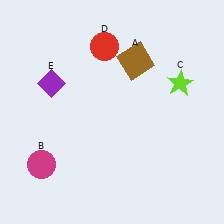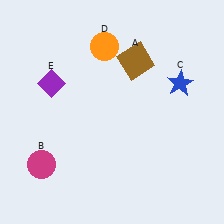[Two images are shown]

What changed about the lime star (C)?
In Image 1, C is lime. In Image 2, it changed to blue.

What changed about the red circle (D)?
In Image 1, D is red. In Image 2, it changed to orange.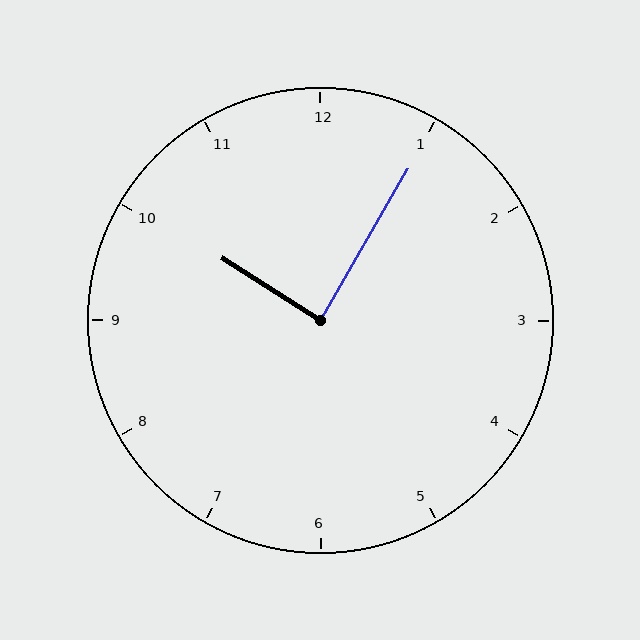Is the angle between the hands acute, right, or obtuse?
It is right.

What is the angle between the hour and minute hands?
Approximately 88 degrees.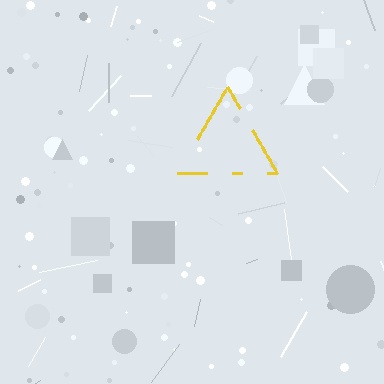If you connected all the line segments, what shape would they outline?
They would outline a triangle.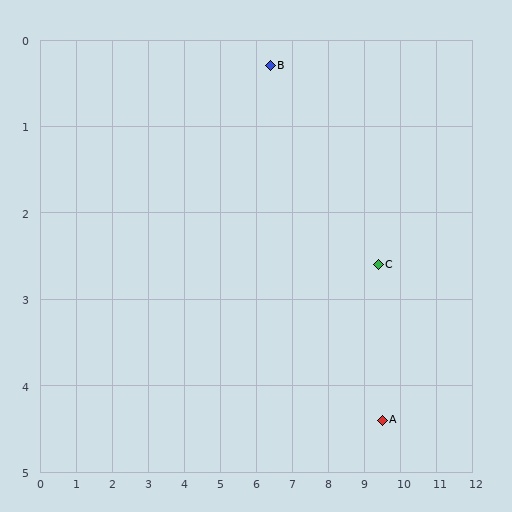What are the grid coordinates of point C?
Point C is at approximately (9.4, 2.6).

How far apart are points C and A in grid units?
Points C and A are about 1.8 grid units apart.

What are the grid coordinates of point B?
Point B is at approximately (6.4, 0.3).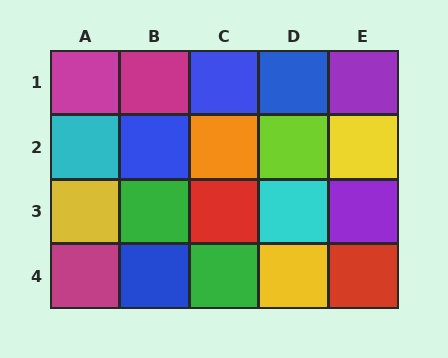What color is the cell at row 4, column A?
Magenta.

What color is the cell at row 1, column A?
Magenta.